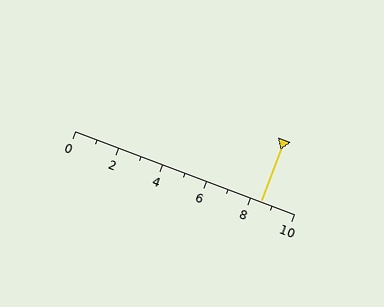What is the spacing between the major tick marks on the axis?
The major ticks are spaced 2 apart.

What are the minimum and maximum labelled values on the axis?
The axis runs from 0 to 10.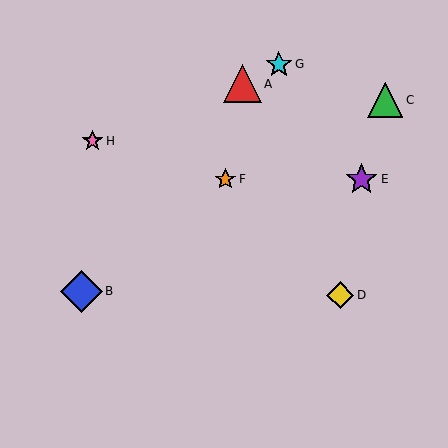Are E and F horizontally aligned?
Yes, both are at y≈179.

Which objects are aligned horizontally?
Objects E, F are aligned horizontally.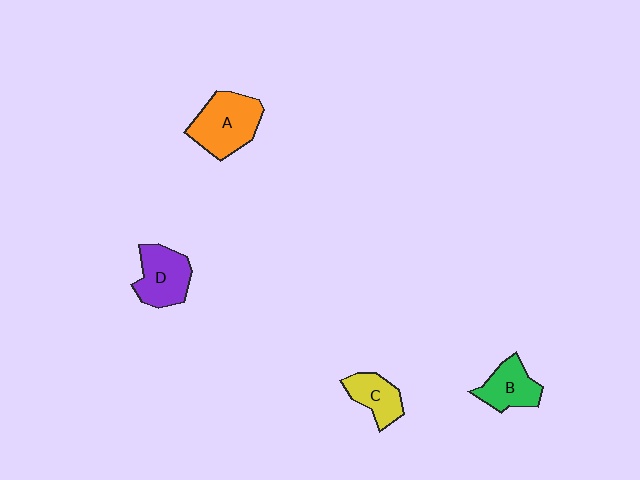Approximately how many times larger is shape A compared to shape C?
Approximately 1.7 times.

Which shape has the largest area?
Shape A (orange).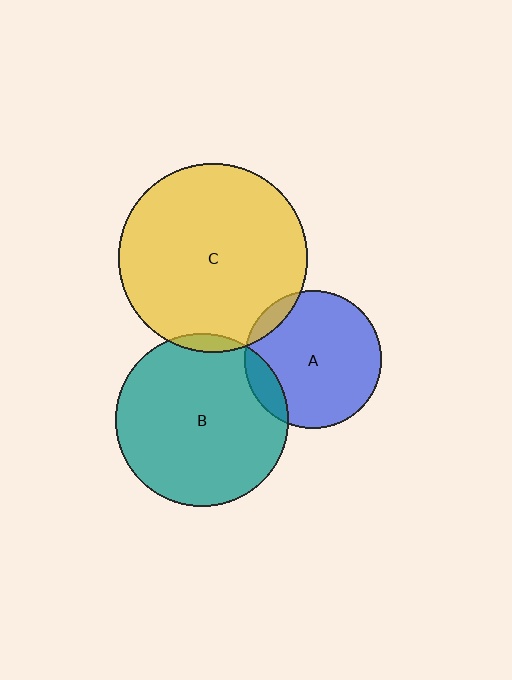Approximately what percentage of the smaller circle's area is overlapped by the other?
Approximately 5%.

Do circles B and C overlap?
Yes.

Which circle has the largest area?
Circle C (yellow).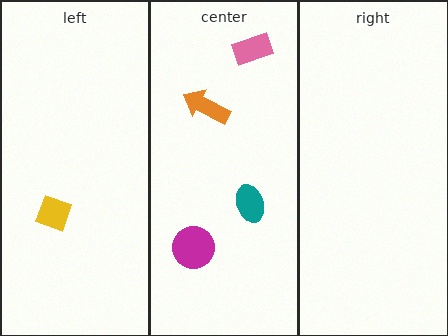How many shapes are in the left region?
1.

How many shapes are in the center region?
4.